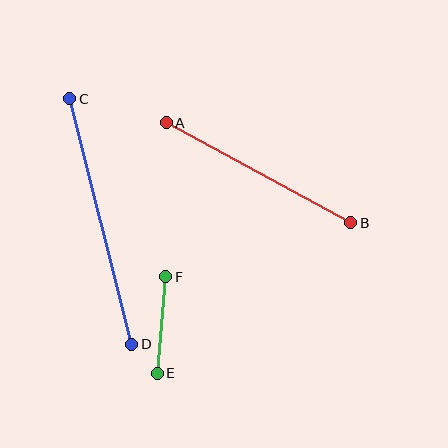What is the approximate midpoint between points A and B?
The midpoint is at approximately (258, 173) pixels.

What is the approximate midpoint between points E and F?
The midpoint is at approximately (161, 325) pixels.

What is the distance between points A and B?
The distance is approximately 210 pixels.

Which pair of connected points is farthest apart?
Points C and D are farthest apart.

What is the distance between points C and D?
The distance is approximately 253 pixels.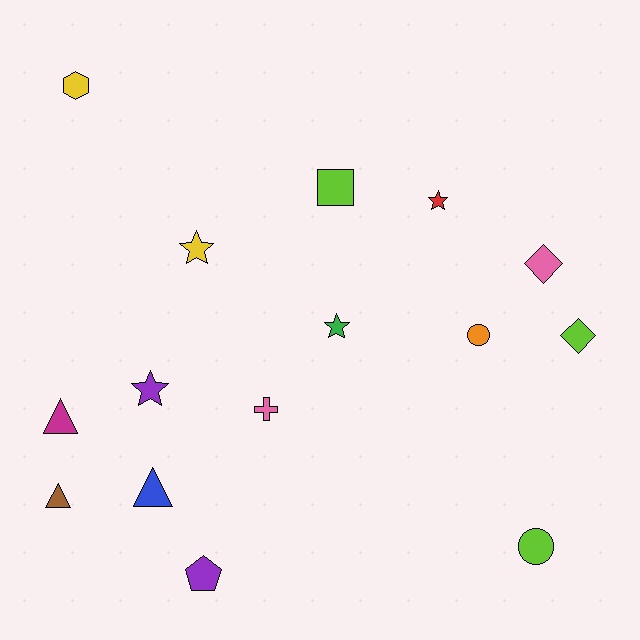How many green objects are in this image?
There is 1 green object.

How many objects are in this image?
There are 15 objects.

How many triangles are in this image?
There are 3 triangles.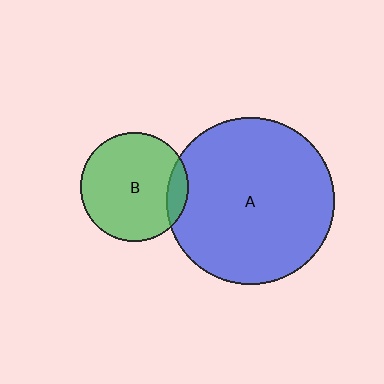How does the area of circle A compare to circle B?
Approximately 2.4 times.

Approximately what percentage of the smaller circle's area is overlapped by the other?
Approximately 10%.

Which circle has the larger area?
Circle A (blue).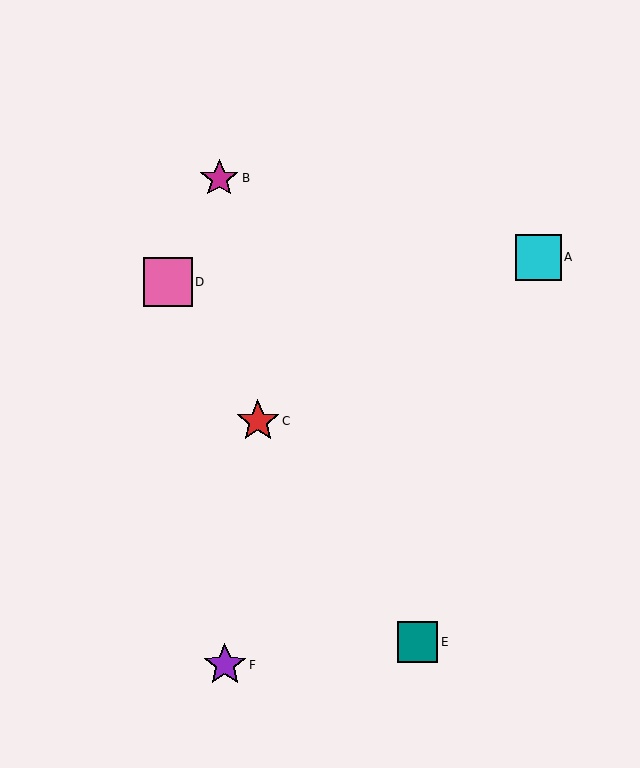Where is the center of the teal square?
The center of the teal square is at (418, 642).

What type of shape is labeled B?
Shape B is a magenta star.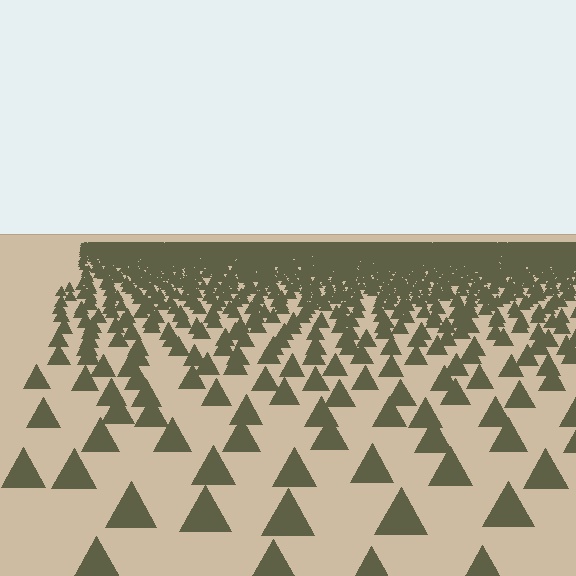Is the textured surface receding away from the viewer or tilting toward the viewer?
The surface is receding away from the viewer. Texture elements get smaller and denser toward the top.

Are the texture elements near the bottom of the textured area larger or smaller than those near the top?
Larger. Near the bottom, elements are closer to the viewer and appear at a bigger on-screen size.